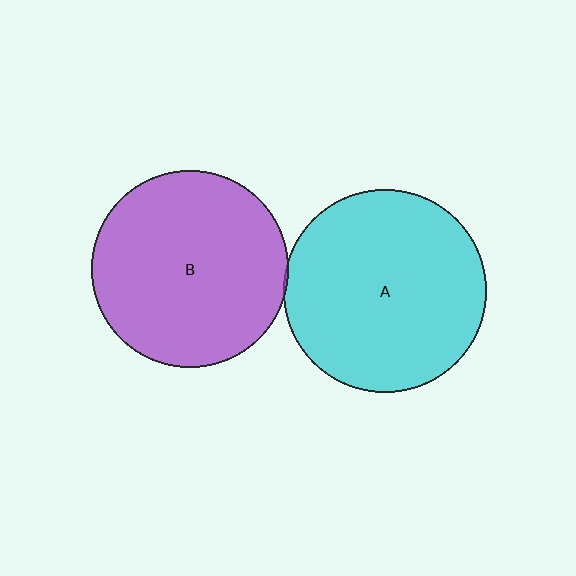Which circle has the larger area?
Circle A (cyan).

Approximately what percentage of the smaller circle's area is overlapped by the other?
Approximately 5%.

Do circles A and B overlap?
Yes.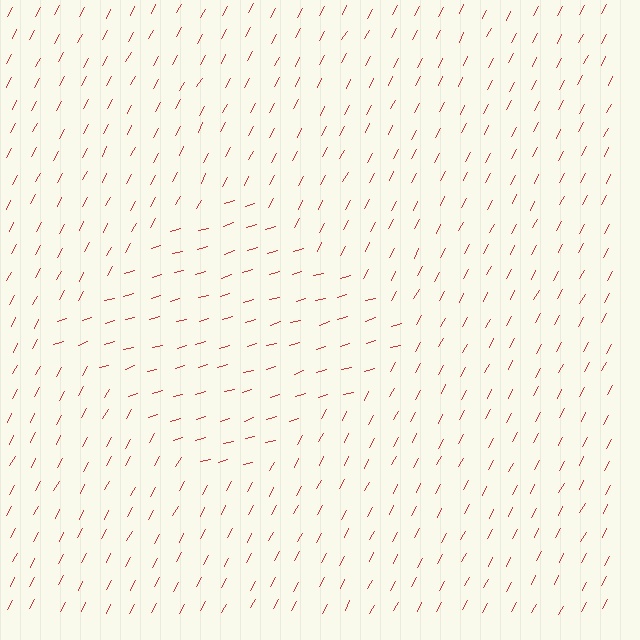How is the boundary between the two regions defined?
The boundary is defined purely by a change in line orientation (approximately 45 degrees difference). All lines are the same color and thickness.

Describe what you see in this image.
The image is filled with small red line segments. A diamond region in the image has lines oriented differently from the surrounding lines, creating a visible texture boundary.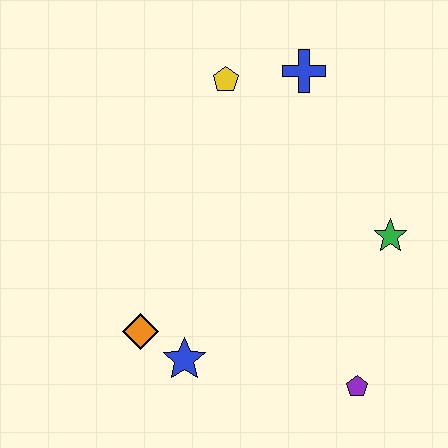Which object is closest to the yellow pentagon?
The blue cross is closest to the yellow pentagon.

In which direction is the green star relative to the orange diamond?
The green star is to the right of the orange diamond.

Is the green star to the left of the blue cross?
No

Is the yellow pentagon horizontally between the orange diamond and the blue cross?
Yes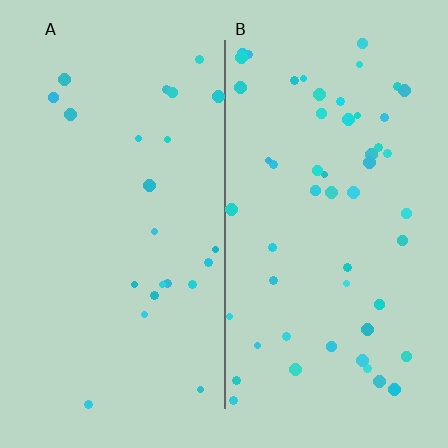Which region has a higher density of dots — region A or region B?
B (the right).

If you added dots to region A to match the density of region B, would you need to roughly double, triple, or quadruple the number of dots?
Approximately double.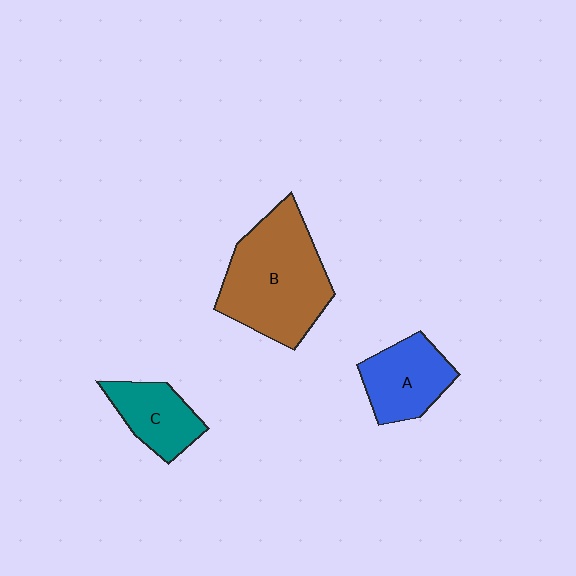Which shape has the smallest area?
Shape C (teal).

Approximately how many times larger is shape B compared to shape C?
Approximately 2.2 times.